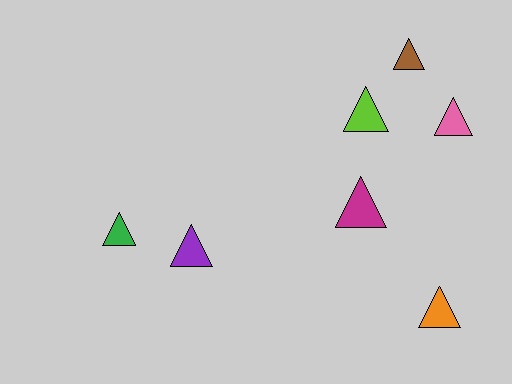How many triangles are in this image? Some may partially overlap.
There are 7 triangles.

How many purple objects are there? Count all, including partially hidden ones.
There is 1 purple object.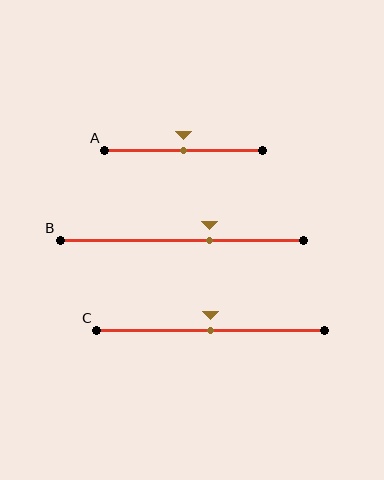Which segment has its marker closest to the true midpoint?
Segment A has its marker closest to the true midpoint.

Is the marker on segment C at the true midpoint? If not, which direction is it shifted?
Yes, the marker on segment C is at the true midpoint.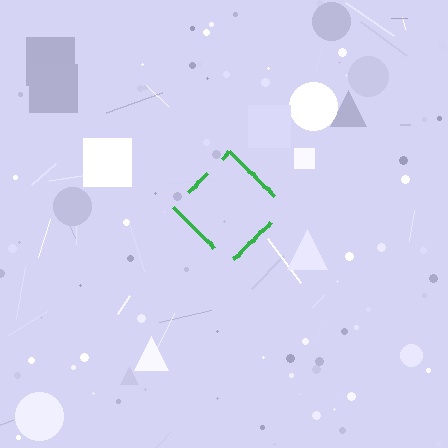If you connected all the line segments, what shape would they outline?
They would outline a diamond.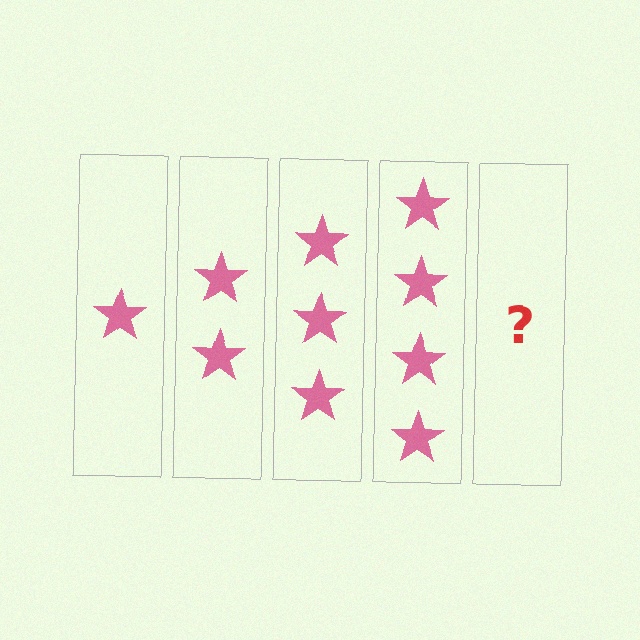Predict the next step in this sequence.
The next step is 5 stars.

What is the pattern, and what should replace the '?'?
The pattern is that each step adds one more star. The '?' should be 5 stars.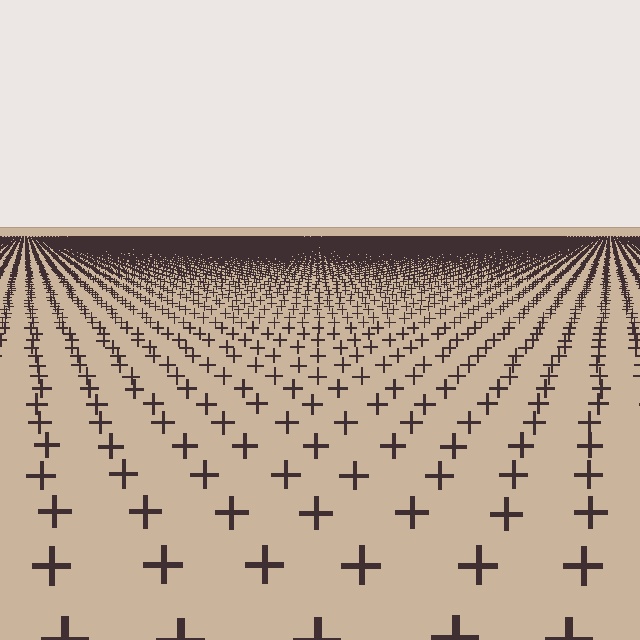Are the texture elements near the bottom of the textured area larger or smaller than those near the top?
Larger. Near the bottom, elements are closer to the viewer and appear at a bigger on-screen size.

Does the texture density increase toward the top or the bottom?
Density increases toward the top.